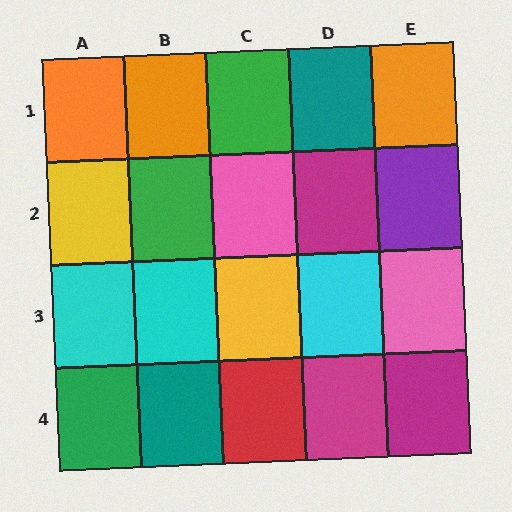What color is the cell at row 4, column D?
Magenta.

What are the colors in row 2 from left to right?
Yellow, green, pink, magenta, purple.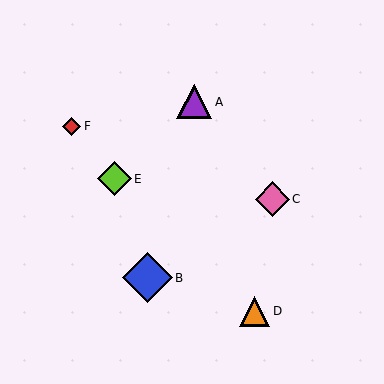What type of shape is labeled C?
Shape C is a pink diamond.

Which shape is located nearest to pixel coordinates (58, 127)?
The red diamond (labeled F) at (71, 126) is nearest to that location.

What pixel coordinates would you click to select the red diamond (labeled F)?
Click at (71, 126) to select the red diamond F.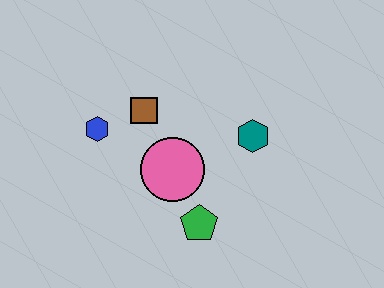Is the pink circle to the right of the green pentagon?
No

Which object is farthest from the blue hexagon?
The teal hexagon is farthest from the blue hexagon.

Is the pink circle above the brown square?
No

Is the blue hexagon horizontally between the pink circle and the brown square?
No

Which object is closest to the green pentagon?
The pink circle is closest to the green pentagon.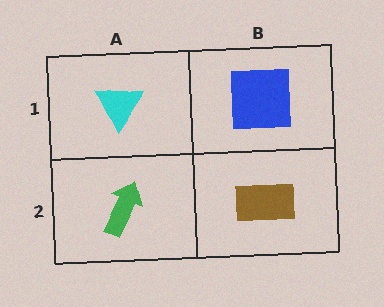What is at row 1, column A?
A cyan triangle.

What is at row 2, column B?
A brown rectangle.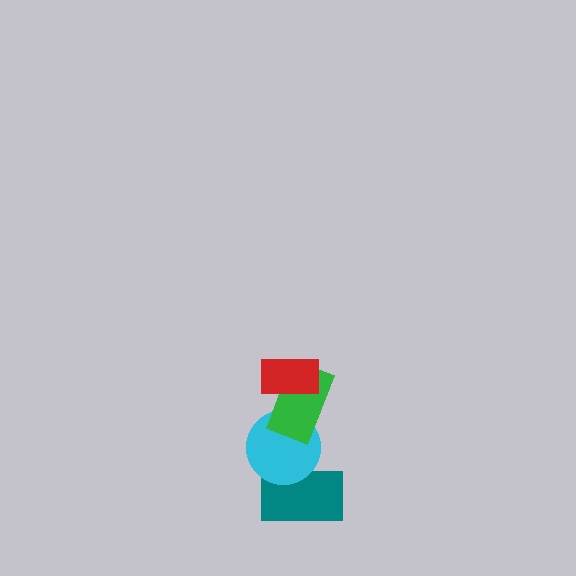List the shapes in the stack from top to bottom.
From top to bottom: the red rectangle, the green rectangle, the cyan circle, the teal rectangle.